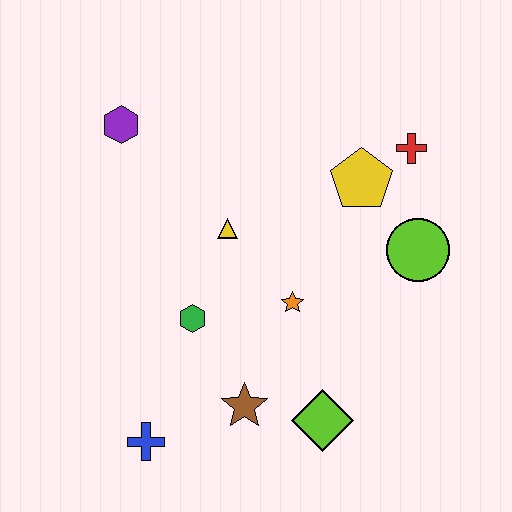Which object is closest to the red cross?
The yellow pentagon is closest to the red cross.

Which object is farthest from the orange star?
The purple hexagon is farthest from the orange star.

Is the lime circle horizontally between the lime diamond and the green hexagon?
No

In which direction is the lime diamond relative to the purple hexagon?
The lime diamond is below the purple hexagon.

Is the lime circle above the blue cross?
Yes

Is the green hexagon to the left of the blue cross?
No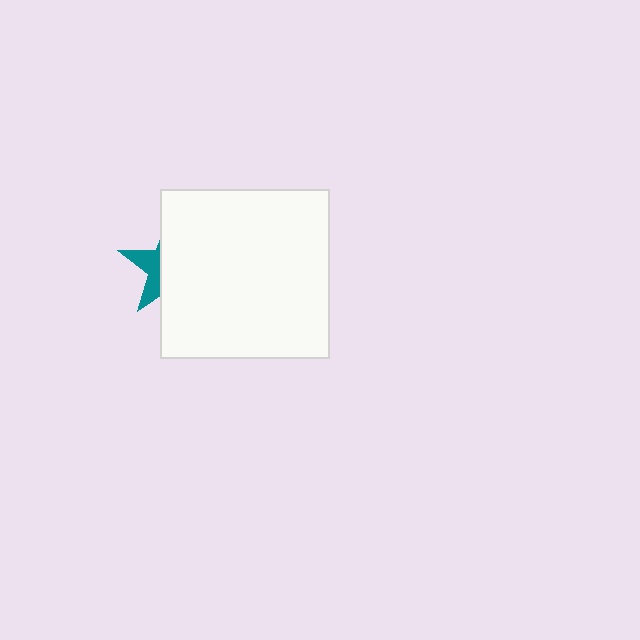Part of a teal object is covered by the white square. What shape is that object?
It is a star.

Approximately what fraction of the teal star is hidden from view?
Roughly 68% of the teal star is hidden behind the white square.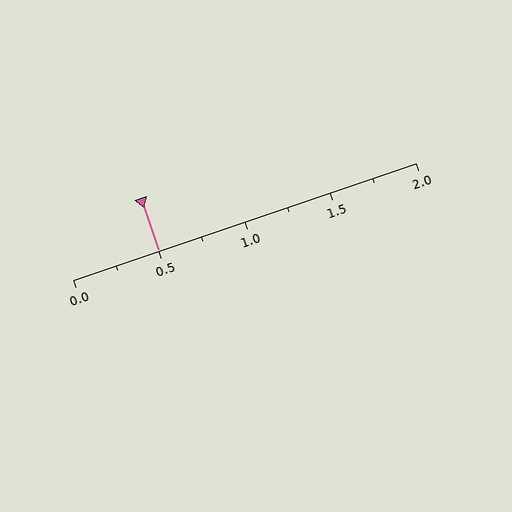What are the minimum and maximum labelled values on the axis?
The axis runs from 0.0 to 2.0.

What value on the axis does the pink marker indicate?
The marker indicates approximately 0.5.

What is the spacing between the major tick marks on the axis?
The major ticks are spaced 0.5 apart.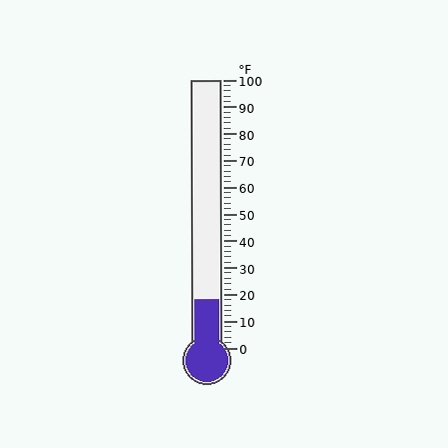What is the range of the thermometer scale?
The thermometer scale ranges from 0°F to 100°F.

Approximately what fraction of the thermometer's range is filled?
The thermometer is filled to approximately 20% of its range.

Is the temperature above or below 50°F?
The temperature is below 50°F.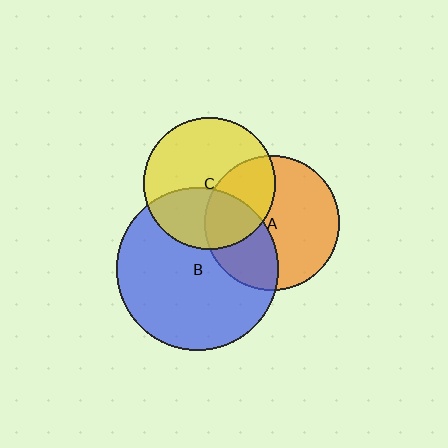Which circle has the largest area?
Circle B (blue).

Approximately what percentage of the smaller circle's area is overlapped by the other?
Approximately 35%.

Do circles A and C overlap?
Yes.